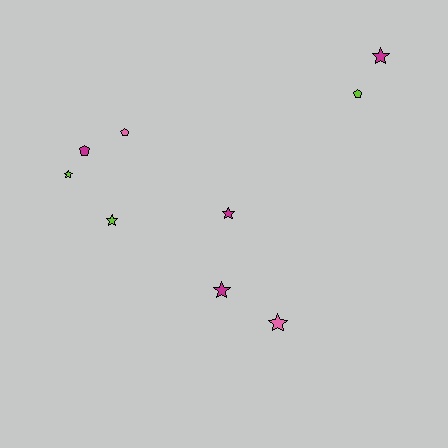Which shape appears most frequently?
Star, with 6 objects.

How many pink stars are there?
There is 1 pink star.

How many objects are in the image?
There are 9 objects.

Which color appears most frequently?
Magenta, with 4 objects.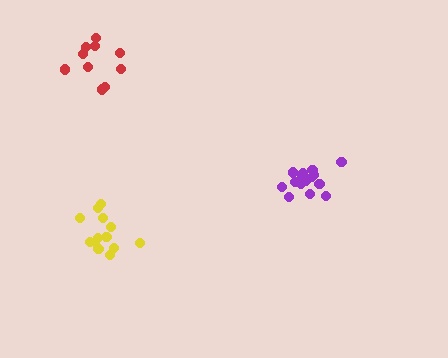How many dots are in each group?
Group 1: 13 dots, Group 2: 10 dots, Group 3: 16 dots (39 total).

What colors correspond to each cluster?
The clusters are colored: yellow, red, purple.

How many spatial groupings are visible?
There are 3 spatial groupings.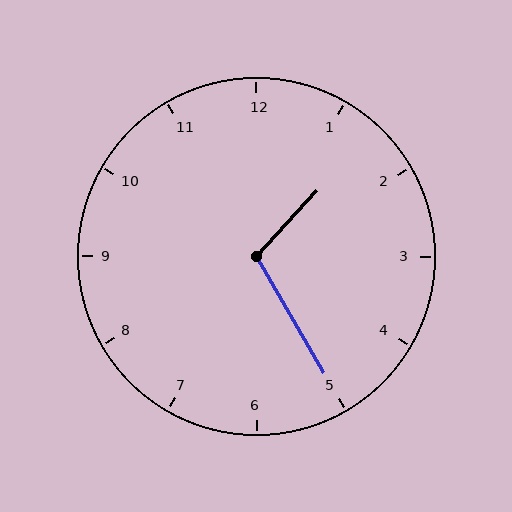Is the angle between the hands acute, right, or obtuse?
It is obtuse.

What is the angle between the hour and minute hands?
Approximately 108 degrees.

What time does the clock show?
1:25.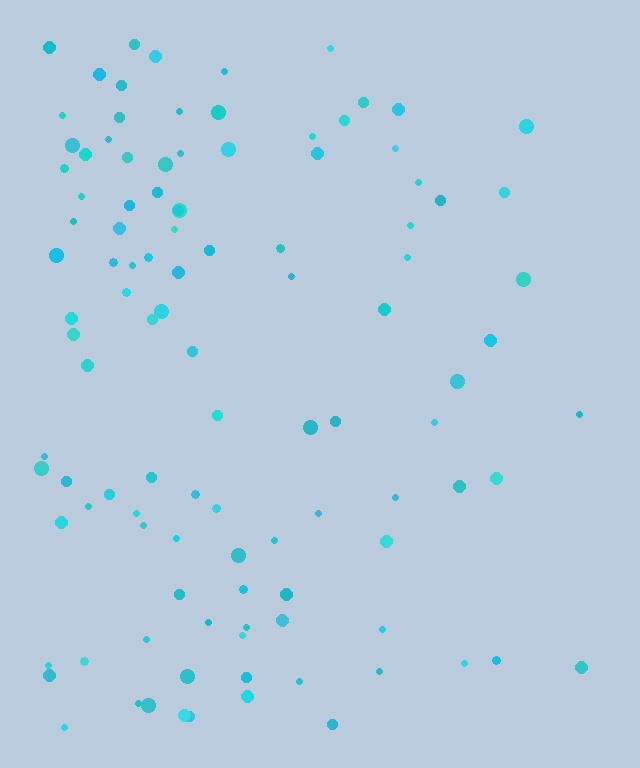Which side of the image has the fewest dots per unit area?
The right.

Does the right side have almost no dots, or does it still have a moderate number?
Still a moderate number, just noticeably fewer than the left.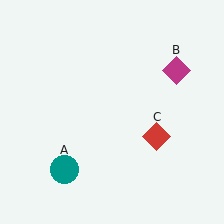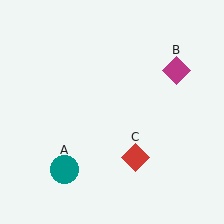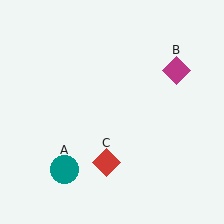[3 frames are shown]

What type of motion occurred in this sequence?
The red diamond (object C) rotated clockwise around the center of the scene.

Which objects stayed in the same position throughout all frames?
Teal circle (object A) and magenta diamond (object B) remained stationary.